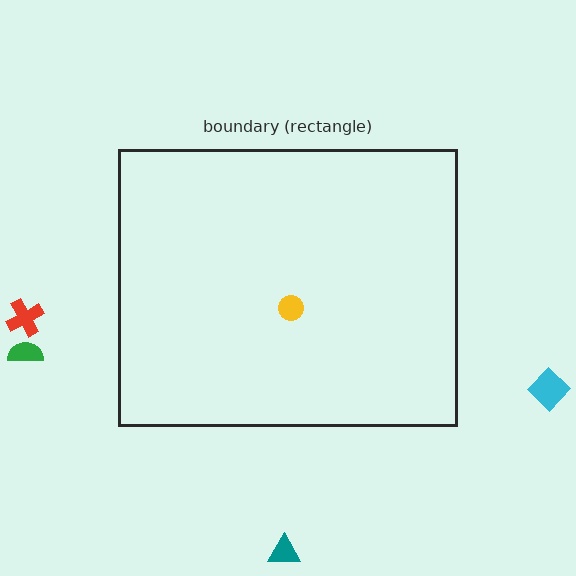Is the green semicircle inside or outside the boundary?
Outside.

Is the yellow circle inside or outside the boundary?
Inside.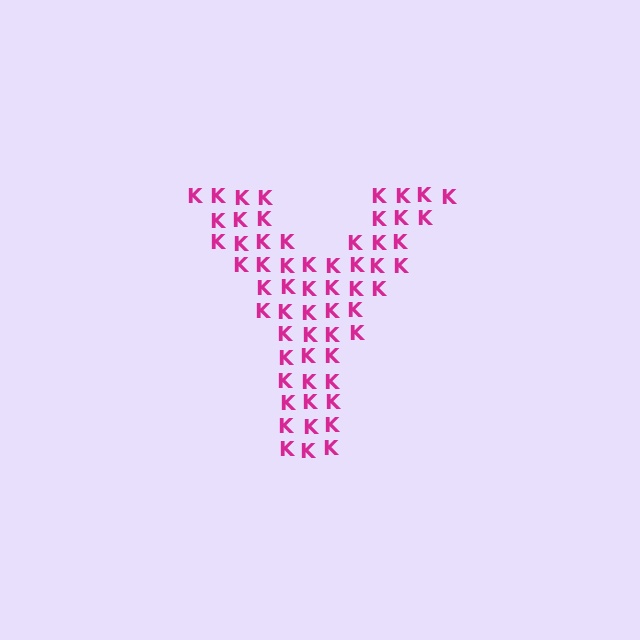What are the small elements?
The small elements are letter K's.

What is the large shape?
The large shape is the letter Y.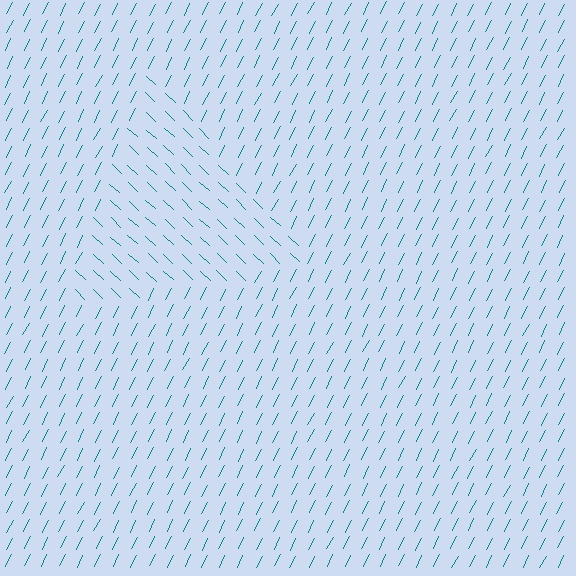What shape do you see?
I see a triangle.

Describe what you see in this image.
The image is filled with small teal line segments. A triangle region in the image has lines oriented differently from the surrounding lines, creating a visible texture boundary.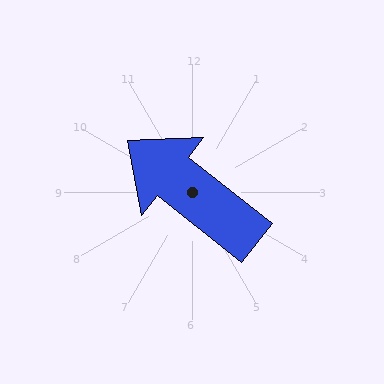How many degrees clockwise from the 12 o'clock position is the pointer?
Approximately 308 degrees.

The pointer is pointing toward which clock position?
Roughly 10 o'clock.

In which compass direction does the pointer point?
Northwest.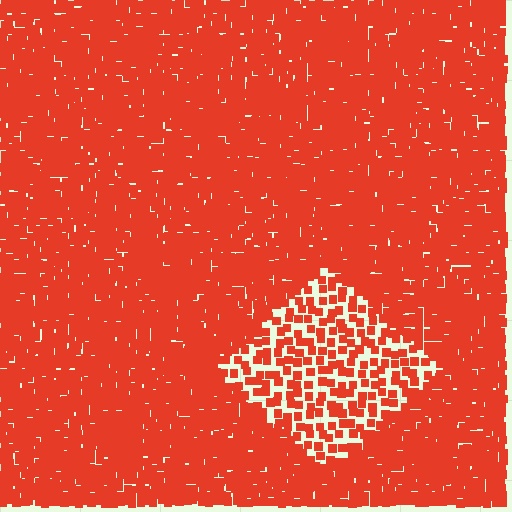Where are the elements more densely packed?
The elements are more densely packed outside the diamond boundary.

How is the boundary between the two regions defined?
The boundary is defined by a change in element density (approximately 2.4x ratio). All elements are the same color, size, and shape.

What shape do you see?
I see a diamond.